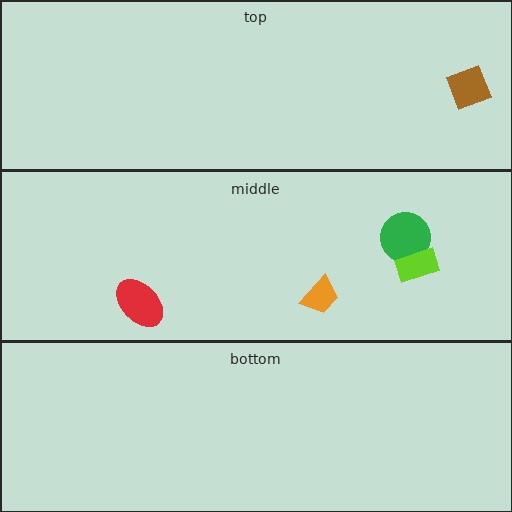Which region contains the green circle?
The middle region.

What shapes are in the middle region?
The green circle, the red ellipse, the lime rectangle, the orange trapezoid.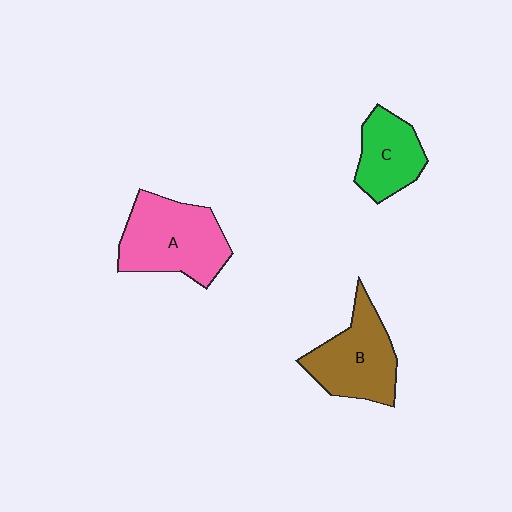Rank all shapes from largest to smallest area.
From largest to smallest: A (pink), B (brown), C (green).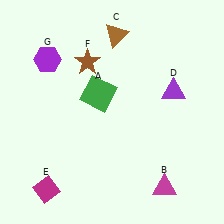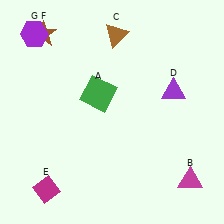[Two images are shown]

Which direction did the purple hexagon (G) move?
The purple hexagon (G) moved up.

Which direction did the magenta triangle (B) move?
The magenta triangle (B) moved right.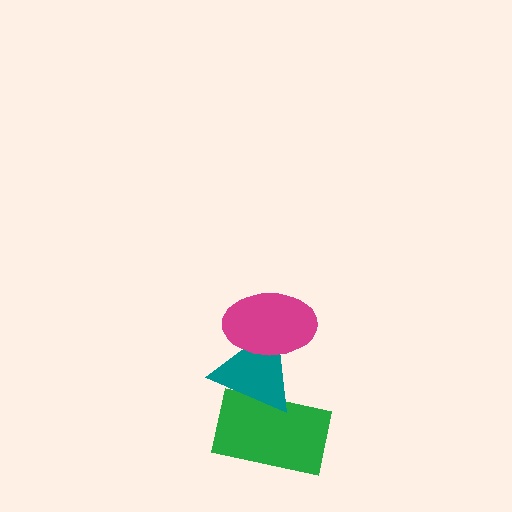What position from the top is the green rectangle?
The green rectangle is 3rd from the top.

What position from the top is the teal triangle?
The teal triangle is 2nd from the top.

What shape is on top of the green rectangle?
The teal triangle is on top of the green rectangle.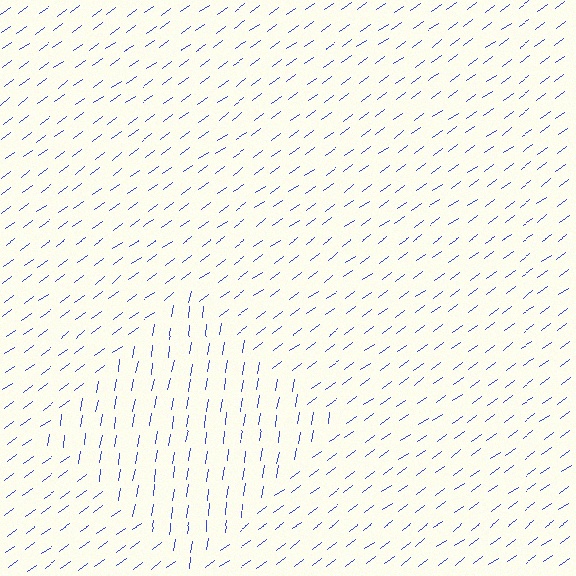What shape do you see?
I see a diamond.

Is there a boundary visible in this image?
Yes, there is a texture boundary formed by a change in line orientation.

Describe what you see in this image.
The image is filled with small blue line segments. A diamond region in the image has lines oriented differently from the surrounding lines, creating a visible texture boundary.